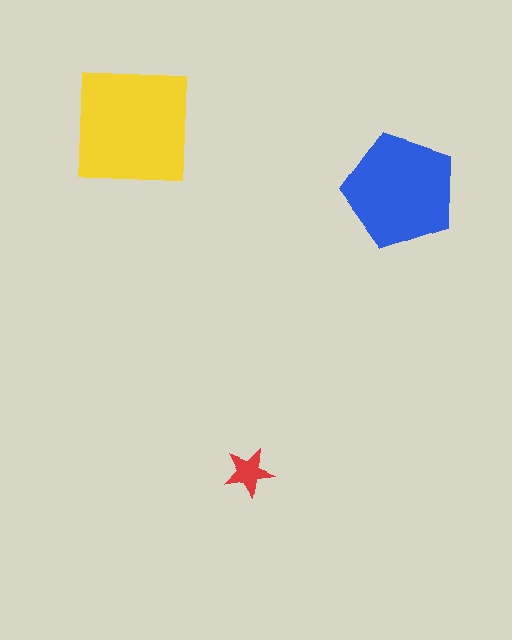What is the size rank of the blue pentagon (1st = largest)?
2nd.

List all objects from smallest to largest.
The red star, the blue pentagon, the yellow square.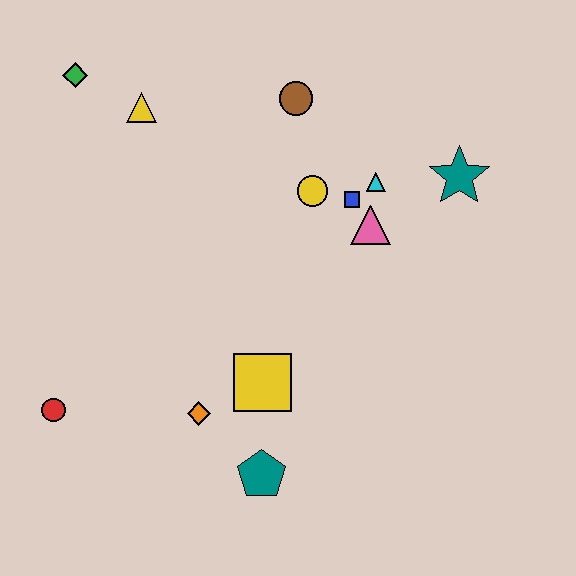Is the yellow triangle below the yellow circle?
No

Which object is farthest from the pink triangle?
The red circle is farthest from the pink triangle.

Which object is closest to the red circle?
The orange diamond is closest to the red circle.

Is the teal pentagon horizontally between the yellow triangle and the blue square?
Yes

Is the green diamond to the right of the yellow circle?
No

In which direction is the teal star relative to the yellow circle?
The teal star is to the right of the yellow circle.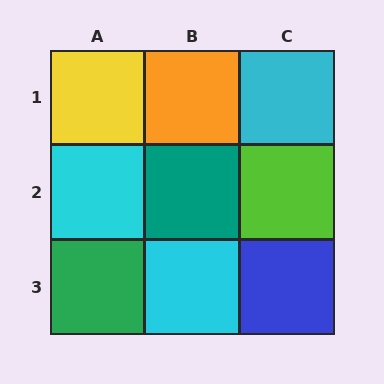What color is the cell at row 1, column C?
Cyan.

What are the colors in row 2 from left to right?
Cyan, teal, lime.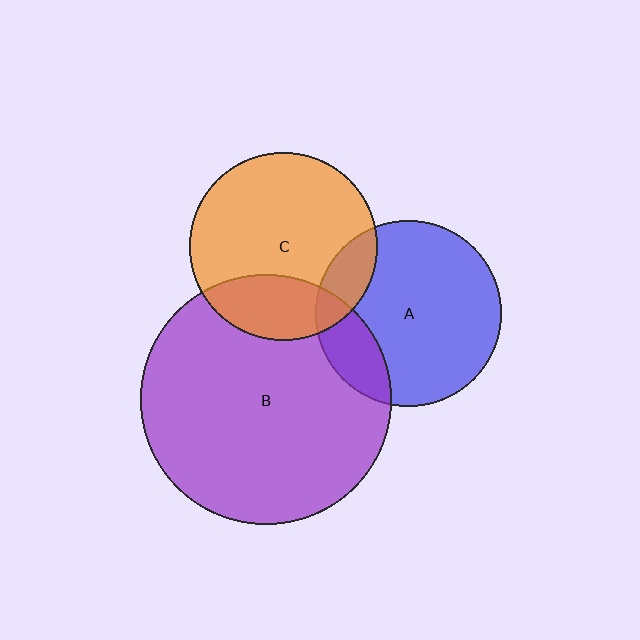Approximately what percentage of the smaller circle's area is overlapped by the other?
Approximately 25%.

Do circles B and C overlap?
Yes.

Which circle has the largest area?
Circle B (purple).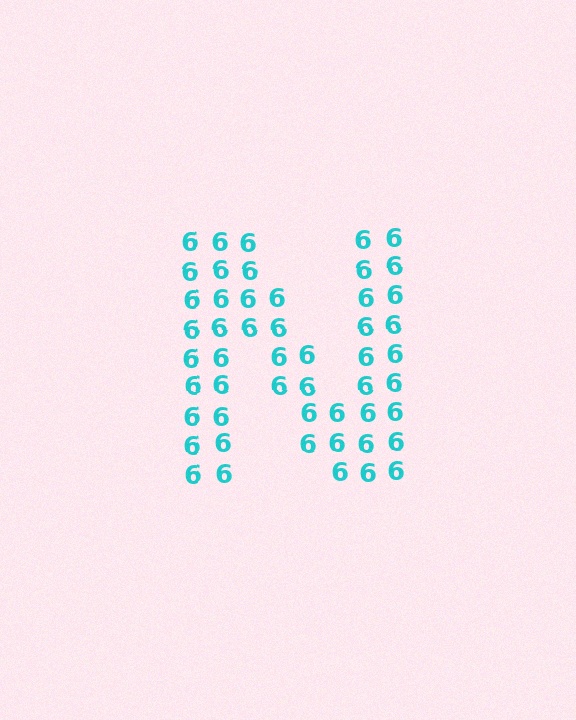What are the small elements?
The small elements are digit 6's.